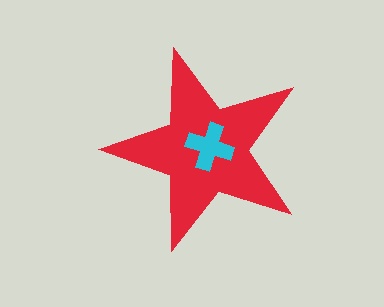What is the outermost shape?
The red star.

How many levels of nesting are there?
2.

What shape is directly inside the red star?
The cyan cross.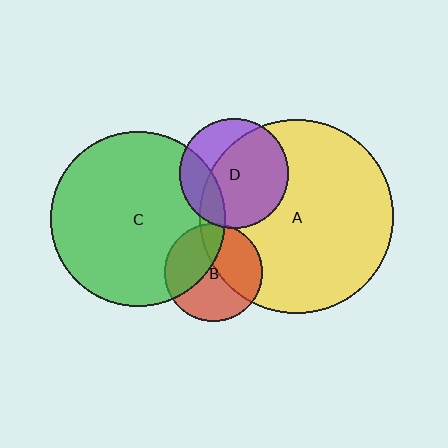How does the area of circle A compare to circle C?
Approximately 1.2 times.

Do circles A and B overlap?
Yes.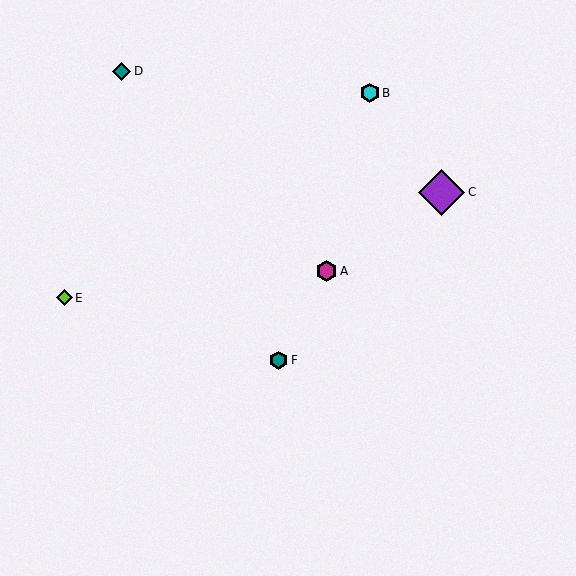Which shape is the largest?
The purple diamond (labeled C) is the largest.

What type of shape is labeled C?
Shape C is a purple diamond.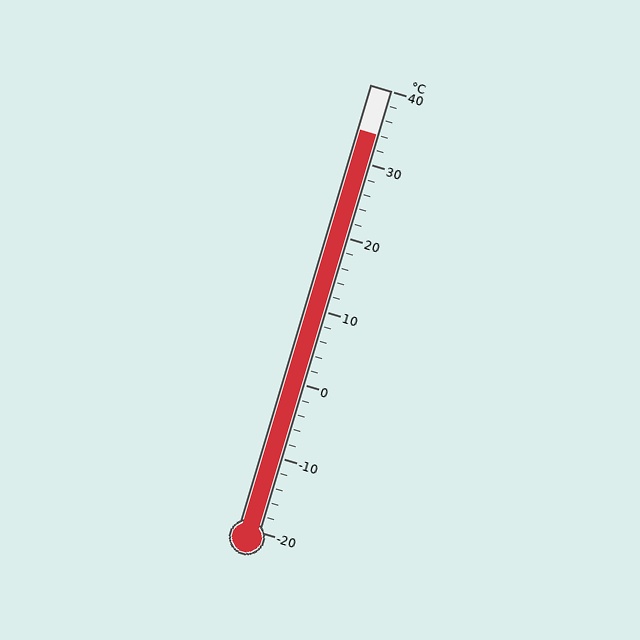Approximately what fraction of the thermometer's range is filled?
The thermometer is filled to approximately 90% of its range.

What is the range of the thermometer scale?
The thermometer scale ranges from -20°C to 40°C.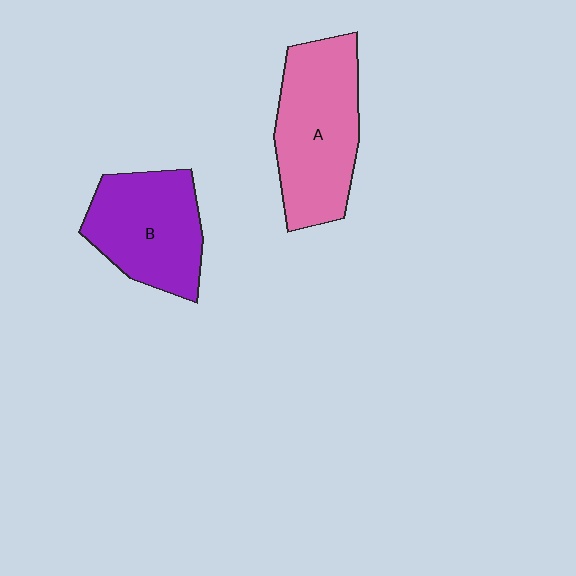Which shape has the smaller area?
Shape B (purple).